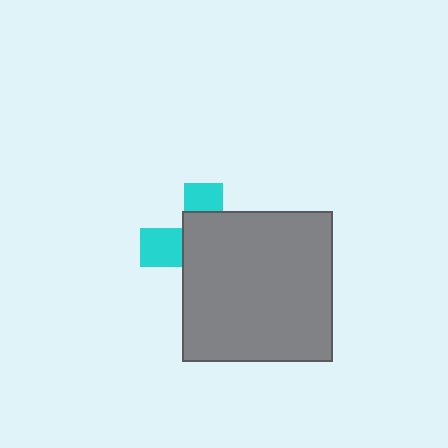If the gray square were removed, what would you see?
You would see the complete cyan cross.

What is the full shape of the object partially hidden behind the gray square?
The partially hidden object is a cyan cross.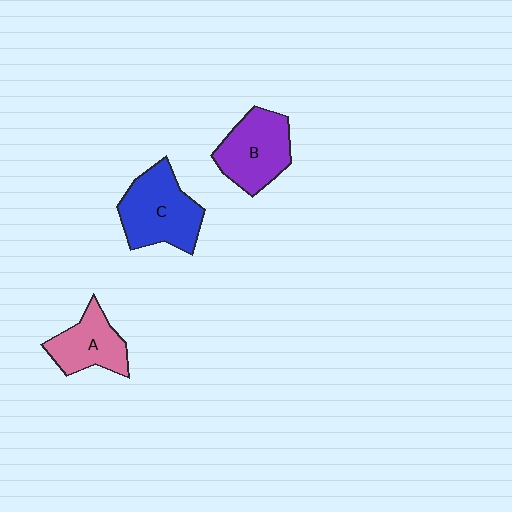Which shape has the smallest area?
Shape A (pink).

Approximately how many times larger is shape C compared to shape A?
Approximately 1.4 times.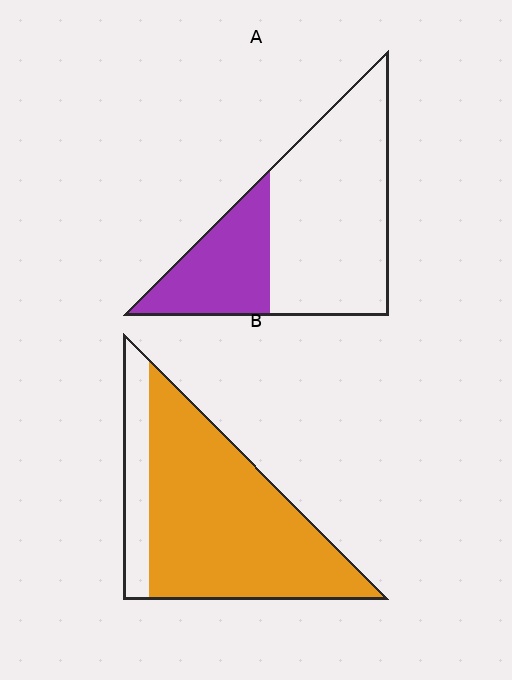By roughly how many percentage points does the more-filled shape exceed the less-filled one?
By roughly 50 percentage points (B over A).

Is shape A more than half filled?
No.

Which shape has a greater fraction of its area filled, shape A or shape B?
Shape B.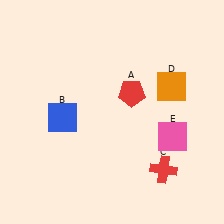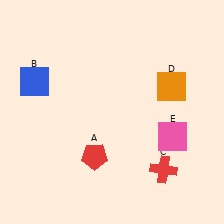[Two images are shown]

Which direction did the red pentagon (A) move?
The red pentagon (A) moved down.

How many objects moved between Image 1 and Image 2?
2 objects moved between the two images.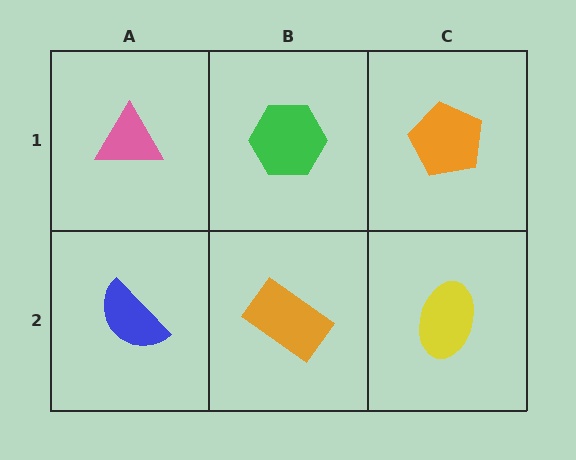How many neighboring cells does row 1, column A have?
2.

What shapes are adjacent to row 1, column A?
A blue semicircle (row 2, column A), a green hexagon (row 1, column B).